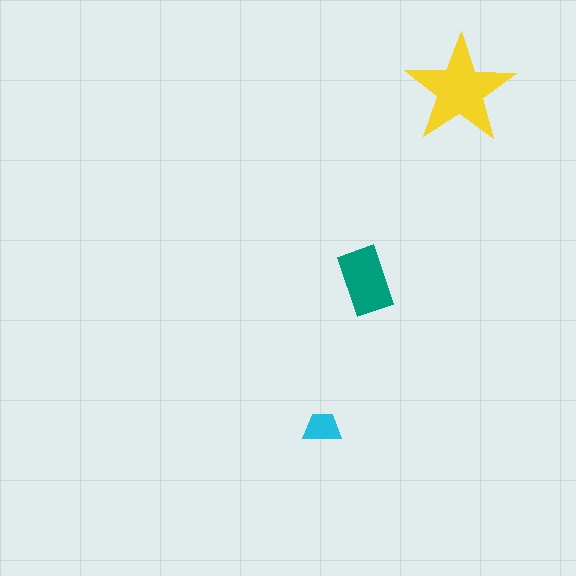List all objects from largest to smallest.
The yellow star, the teal rectangle, the cyan trapezoid.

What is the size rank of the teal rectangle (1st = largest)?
2nd.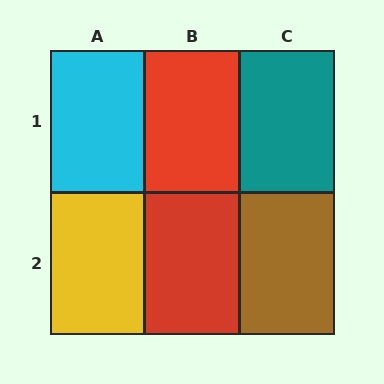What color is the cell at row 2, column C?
Brown.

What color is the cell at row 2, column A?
Yellow.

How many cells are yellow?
1 cell is yellow.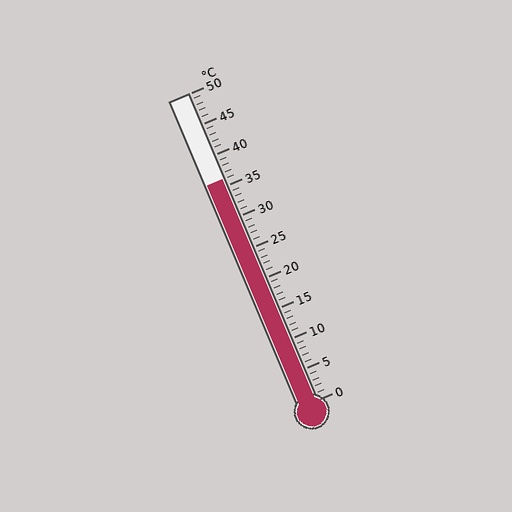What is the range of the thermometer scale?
The thermometer scale ranges from 0°C to 50°C.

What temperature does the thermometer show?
The thermometer shows approximately 36°C.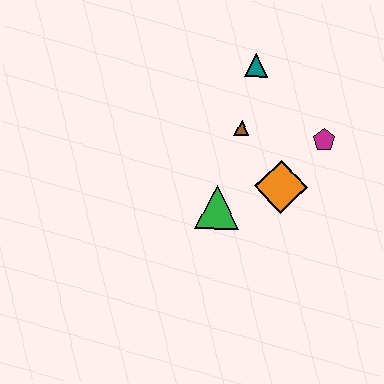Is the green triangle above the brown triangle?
No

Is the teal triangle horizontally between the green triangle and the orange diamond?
Yes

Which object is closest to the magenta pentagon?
The orange diamond is closest to the magenta pentagon.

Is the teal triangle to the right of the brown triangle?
Yes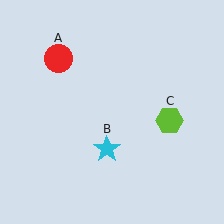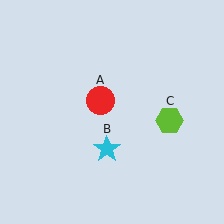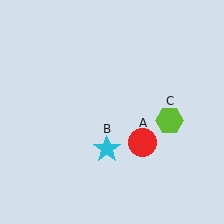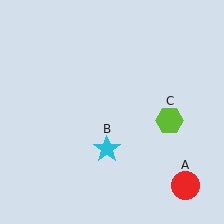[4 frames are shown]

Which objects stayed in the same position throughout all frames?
Cyan star (object B) and lime hexagon (object C) remained stationary.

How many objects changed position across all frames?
1 object changed position: red circle (object A).